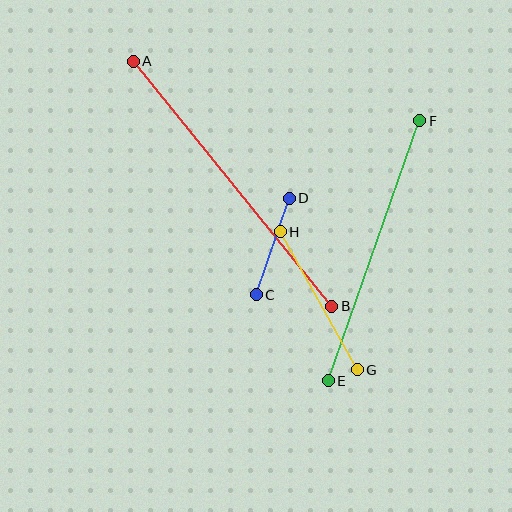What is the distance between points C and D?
The distance is approximately 102 pixels.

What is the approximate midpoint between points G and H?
The midpoint is at approximately (319, 301) pixels.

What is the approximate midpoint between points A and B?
The midpoint is at approximately (233, 184) pixels.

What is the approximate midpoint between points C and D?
The midpoint is at approximately (273, 247) pixels.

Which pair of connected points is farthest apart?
Points A and B are farthest apart.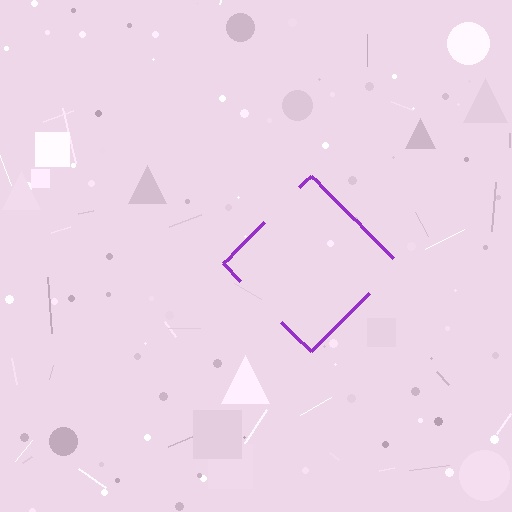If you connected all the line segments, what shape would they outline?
They would outline a diamond.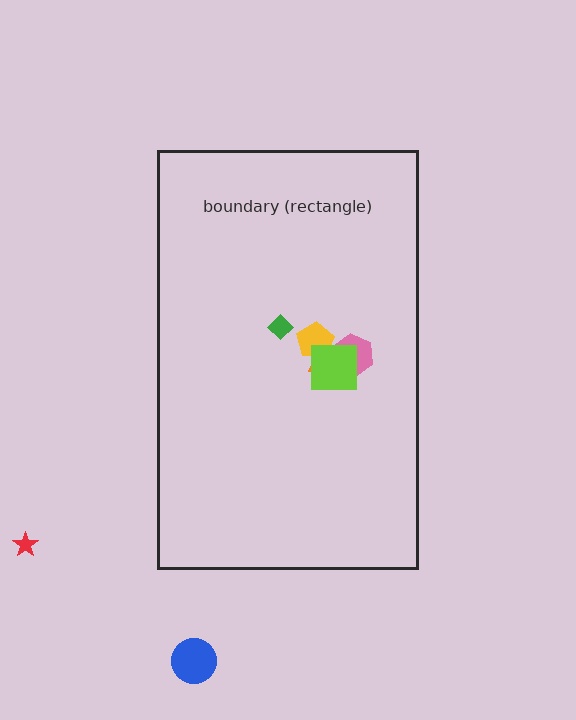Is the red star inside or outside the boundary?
Outside.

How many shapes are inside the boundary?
5 inside, 2 outside.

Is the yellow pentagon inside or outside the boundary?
Inside.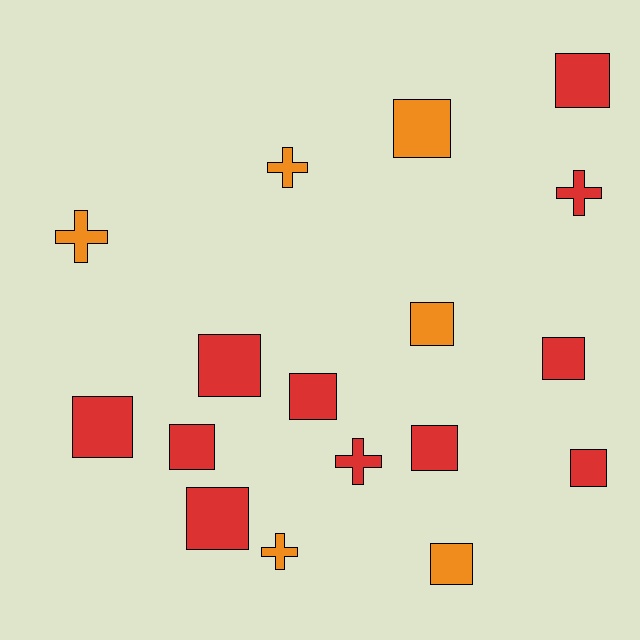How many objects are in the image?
There are 17 objects.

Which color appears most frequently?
Red, with 11 objects.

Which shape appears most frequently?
Square, with 12 objects.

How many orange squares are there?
There are 3 orange squares.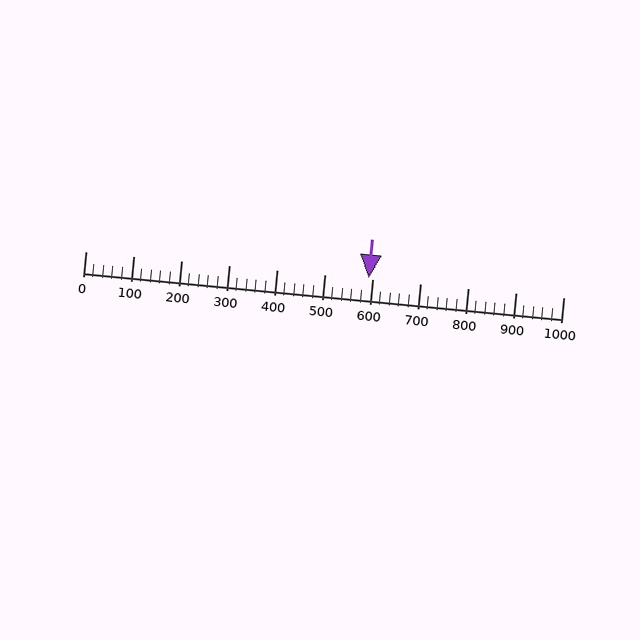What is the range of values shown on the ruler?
The ruler shows values from 0 to 1000.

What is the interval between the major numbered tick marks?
The major tick marks are spaced 100 units apart.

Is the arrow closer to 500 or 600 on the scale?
The arrow is closer to 600.